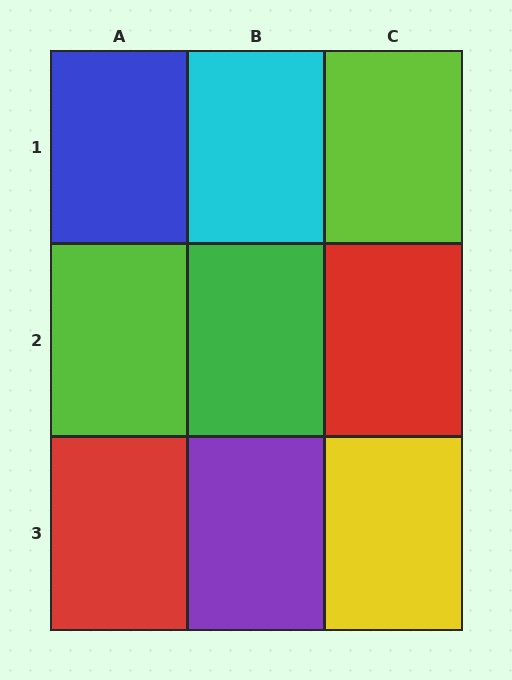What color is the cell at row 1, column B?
Cyan.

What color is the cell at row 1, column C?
Lime.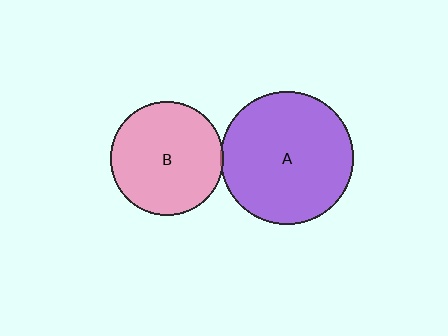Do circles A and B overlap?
Yes.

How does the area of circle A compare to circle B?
Approximately 1.4 times.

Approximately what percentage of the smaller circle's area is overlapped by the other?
Approximately 5%.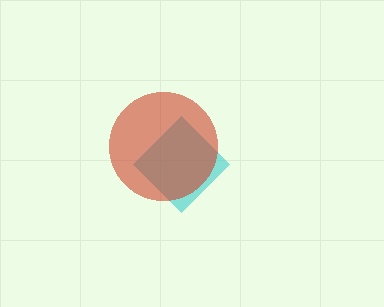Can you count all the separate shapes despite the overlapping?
Yes, there are 2 separate shapes.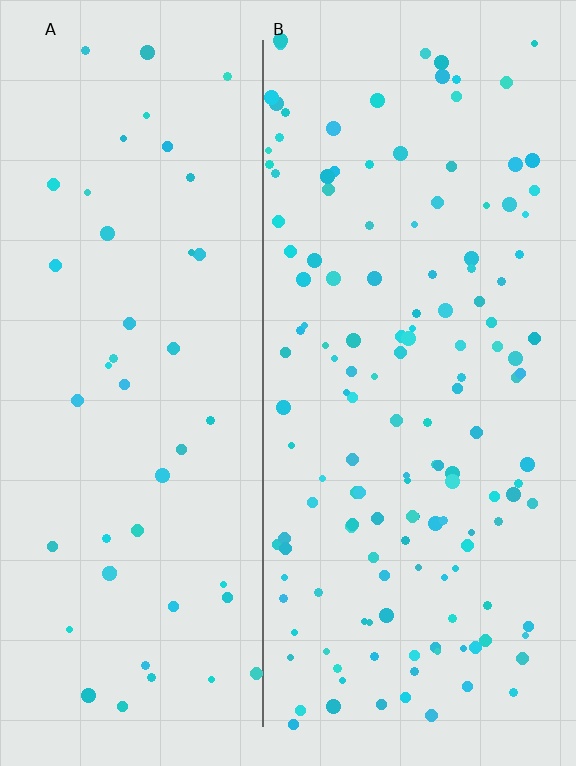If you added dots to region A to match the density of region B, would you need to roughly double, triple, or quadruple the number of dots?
Approximately triple.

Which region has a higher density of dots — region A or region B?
B (the right).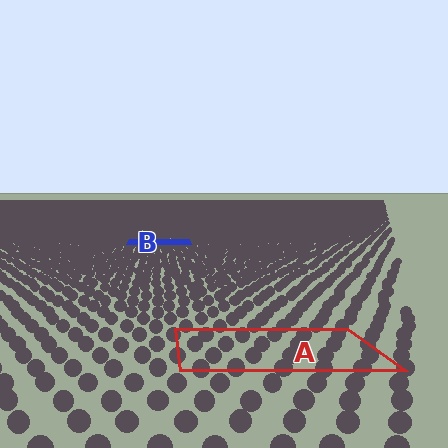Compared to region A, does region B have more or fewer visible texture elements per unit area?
Region B has more texture elements per unit area — they are packed more densely because it is farther away.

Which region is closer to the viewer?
Region A is closer. The texture elements there are larger and more spread out.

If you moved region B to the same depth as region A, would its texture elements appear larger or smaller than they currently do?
They would appear larger. At a closer depth, the same texture elements are projected at a bigger on-screen size.